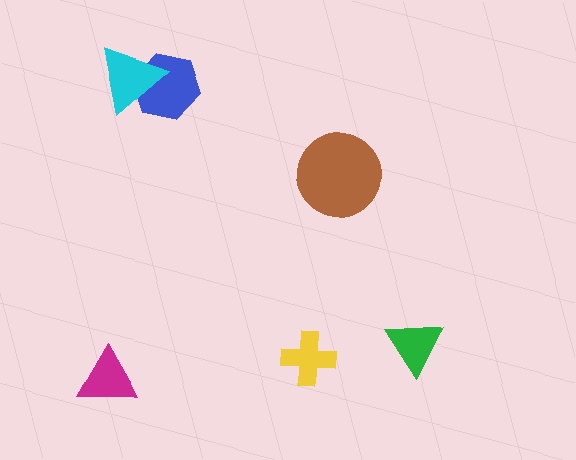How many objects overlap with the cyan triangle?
1 object overlaps with the cyan triangle.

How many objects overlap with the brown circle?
0 objects overlap with the brown circle.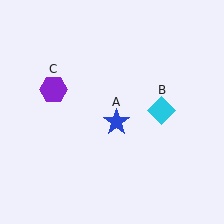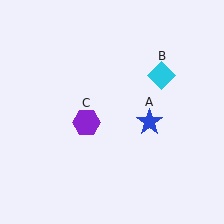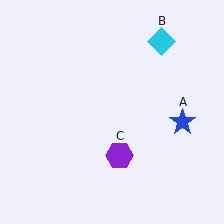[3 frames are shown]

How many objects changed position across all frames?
3 objects changed position: blue star (object A), cyan diamond (object B), purple hexagon (object C).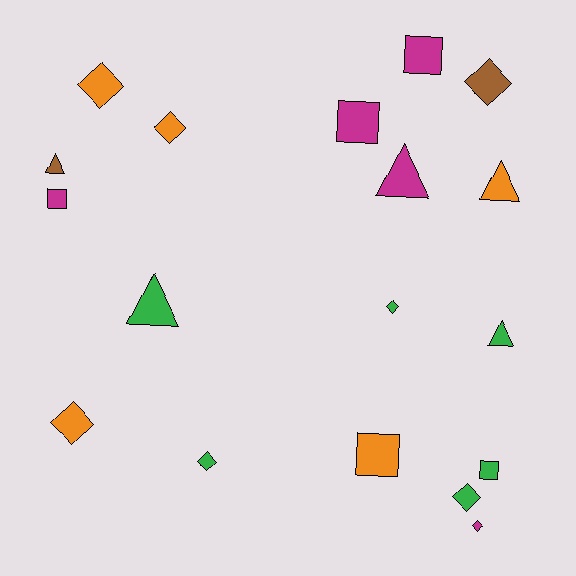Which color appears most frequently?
Green, with 6 objects.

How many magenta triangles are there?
There is 1 magenta triangle.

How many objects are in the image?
There are 18 objects.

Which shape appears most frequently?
Diamond, with 8 objects.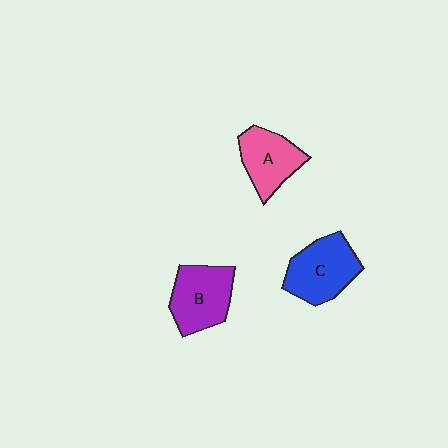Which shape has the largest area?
Shape C (blue).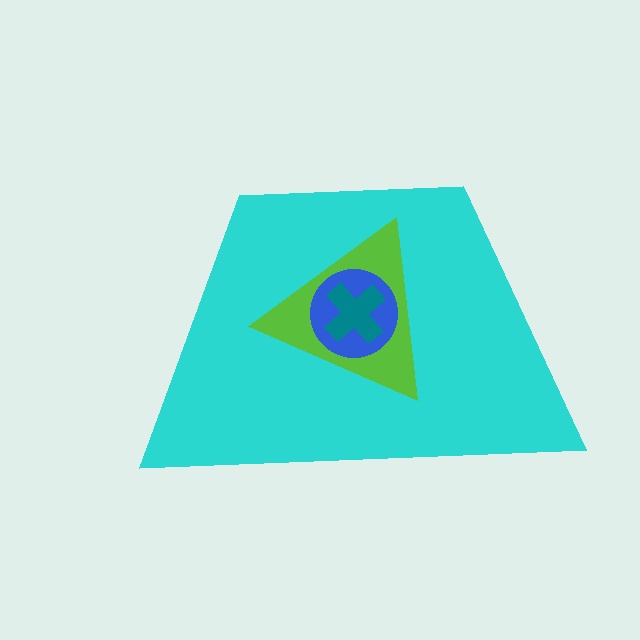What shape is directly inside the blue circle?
The teal cross.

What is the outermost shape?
The cyan trapezoid.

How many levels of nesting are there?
4.